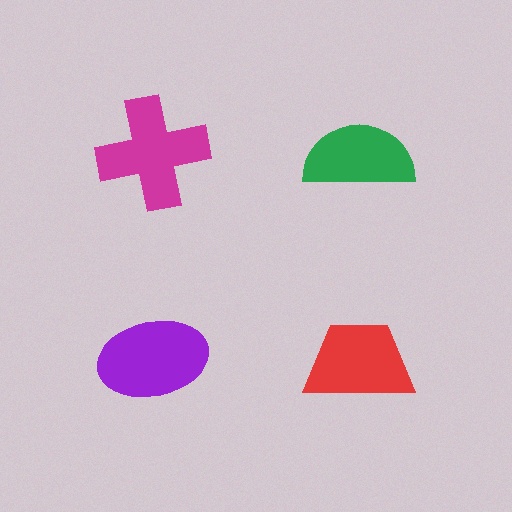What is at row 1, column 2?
A green semicircle.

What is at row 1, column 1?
A magenta cross.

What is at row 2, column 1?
A purple ellipse.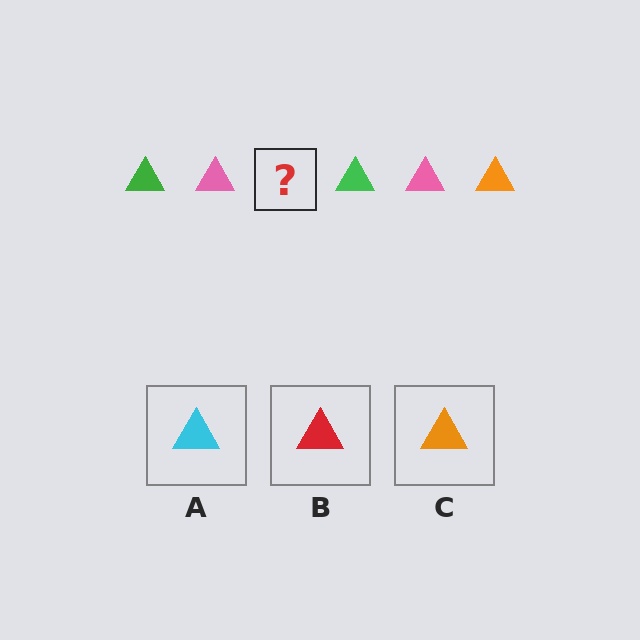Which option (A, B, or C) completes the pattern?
C.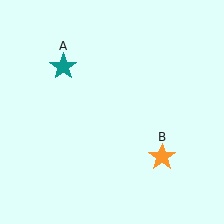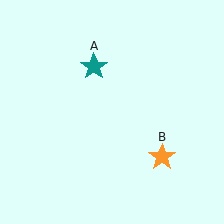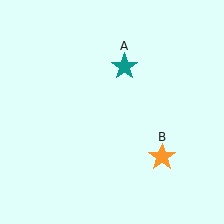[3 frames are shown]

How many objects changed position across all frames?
1 object changed position: teal star (object A).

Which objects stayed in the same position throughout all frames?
Orange star (object B) remained stationary.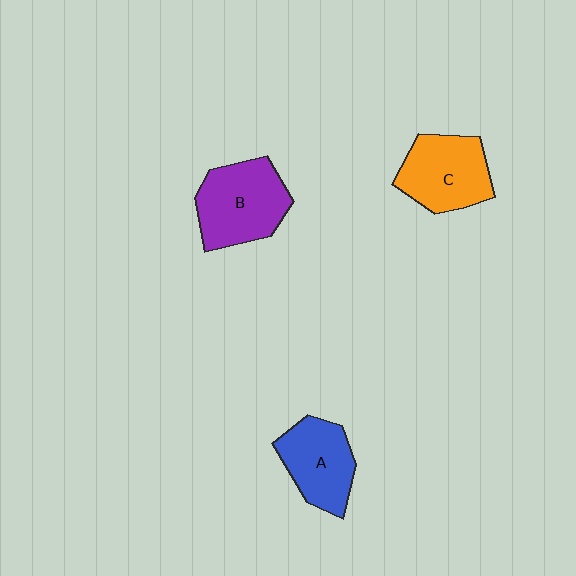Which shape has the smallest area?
Shape A (blue).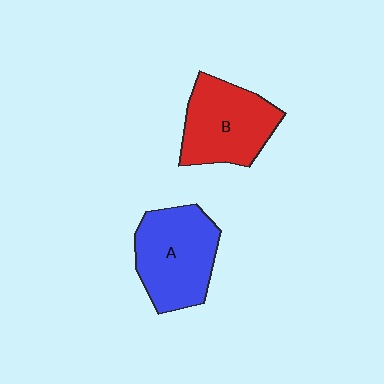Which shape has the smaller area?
Shape B (red).